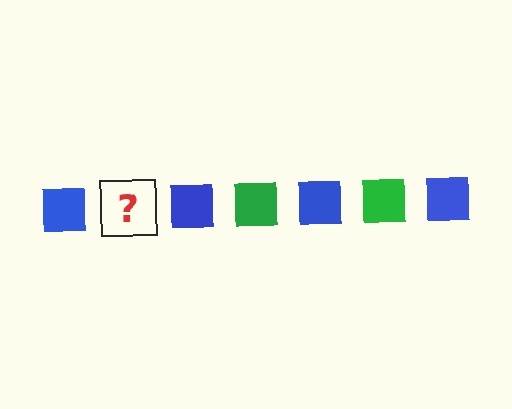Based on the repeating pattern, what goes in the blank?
The blank should be a green square.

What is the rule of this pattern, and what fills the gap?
The rule is that the pattern cycles through blue, green squares. The gap should be filled with a green square.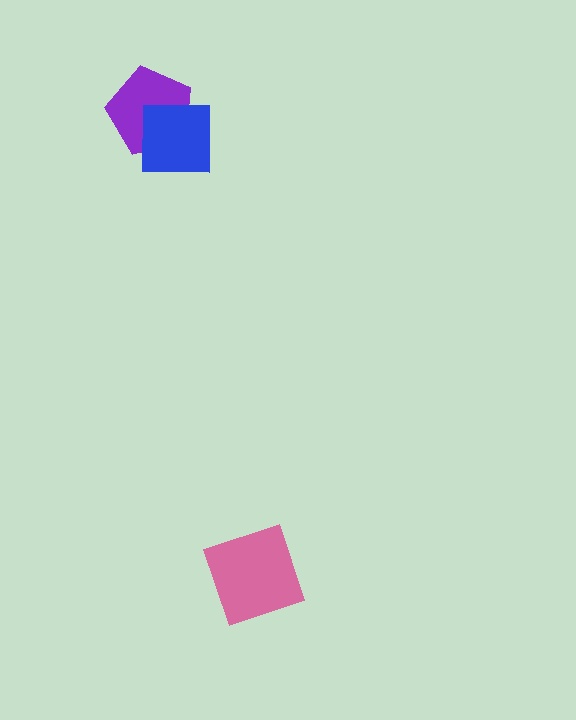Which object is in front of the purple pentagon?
The blue square is in front of the purple pentagon.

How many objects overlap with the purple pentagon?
1 object overlaps with the purple pentagon.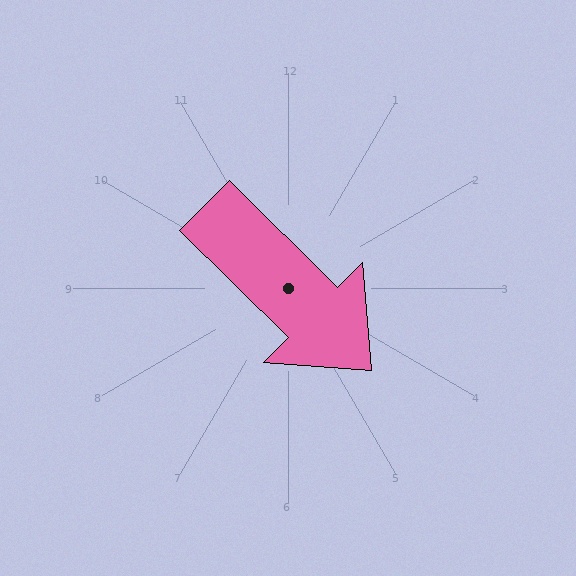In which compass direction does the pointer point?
Southeast.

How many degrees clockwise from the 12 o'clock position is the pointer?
Approximately 135 degrees.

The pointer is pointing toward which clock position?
Roughly 4 o'clock.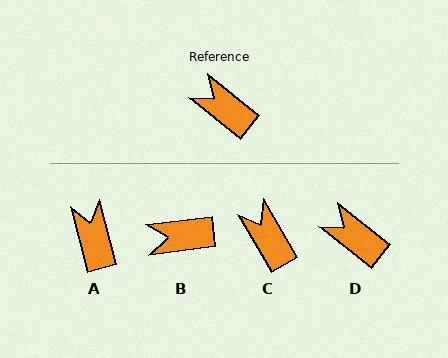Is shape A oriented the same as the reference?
No, it is off by about 37 degrees.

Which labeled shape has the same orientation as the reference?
D.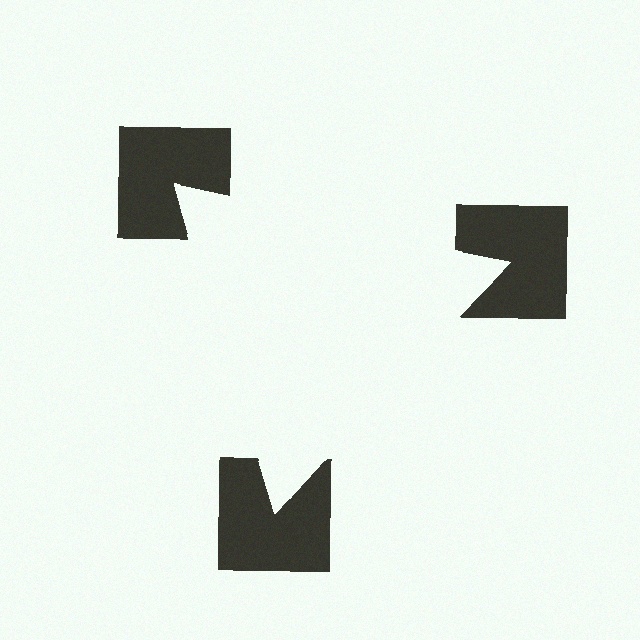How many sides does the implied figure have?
3 sides.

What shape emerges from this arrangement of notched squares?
An illusory triangle — its edges are inferred from the aligned wedge cuts in the notched squares, not physically drawn.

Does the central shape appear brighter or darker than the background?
It typically appears slightly brighter than the background, even though no actual brightness change is drawn.